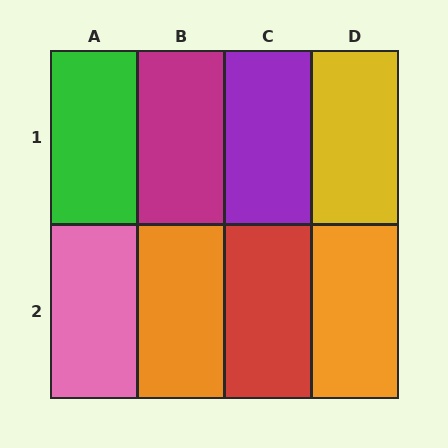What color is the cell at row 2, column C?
Red.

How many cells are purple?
1 cell is purple.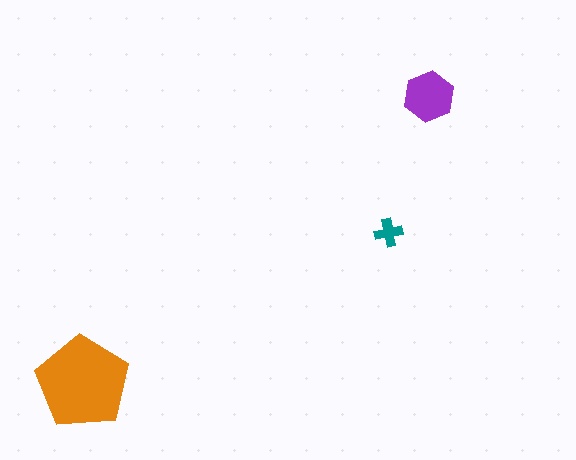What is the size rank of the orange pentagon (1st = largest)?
1st.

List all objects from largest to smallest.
The orange pentagon, the purple hexagon, the teal cross.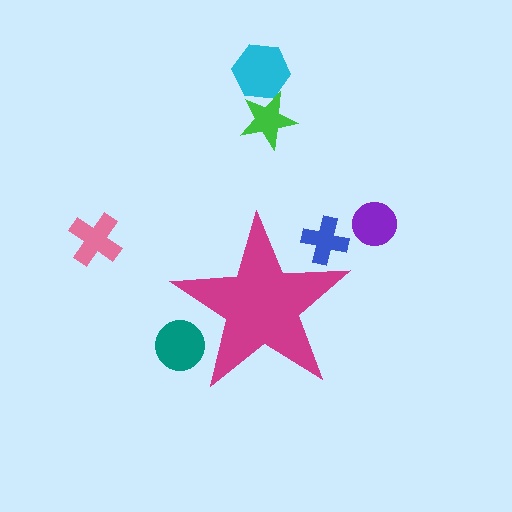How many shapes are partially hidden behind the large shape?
2 shapes are partially hidden.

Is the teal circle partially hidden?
Yes, the teal circle is partially hidden behind the magenta star.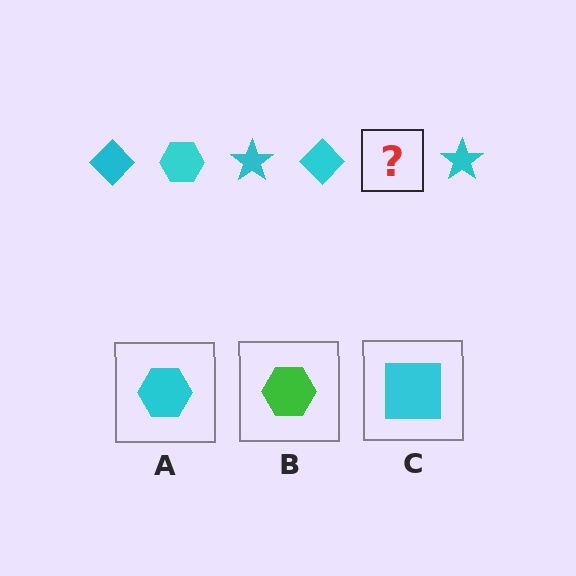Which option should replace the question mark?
Option A.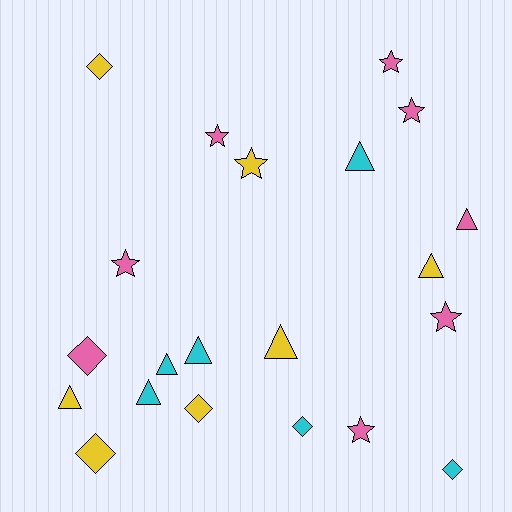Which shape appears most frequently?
Triangle, with 8 objects.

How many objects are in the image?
There are 21 objects.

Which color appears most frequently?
Pink, with 8 objects.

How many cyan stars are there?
There are no cyan stars.